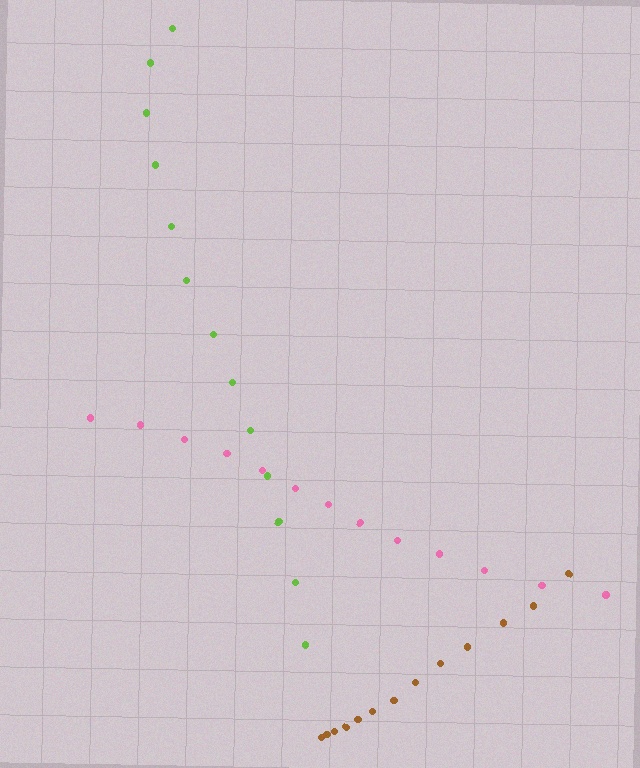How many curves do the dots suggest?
There are 3 distinct paths.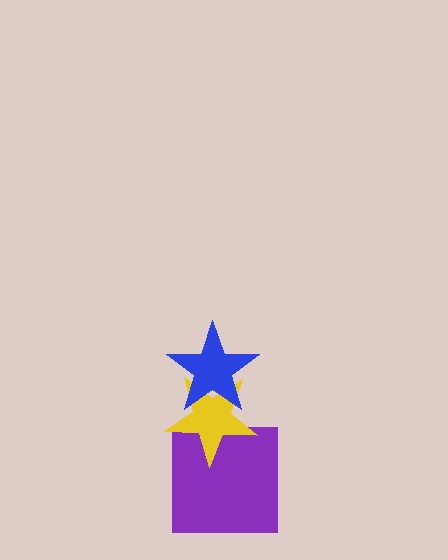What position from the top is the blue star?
The blue star is 1st from the top.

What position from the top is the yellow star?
The yellow star is 2nd from the top.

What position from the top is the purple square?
The purple square is 3rd from the top.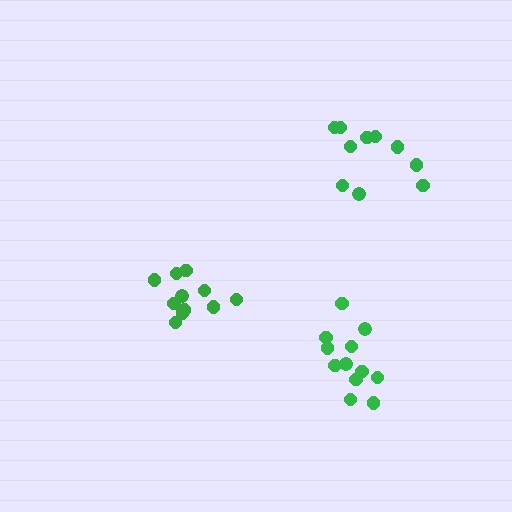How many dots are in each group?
Group 1: 11 dots, Group 2: 12 dots, Group 3: 10 dots (33 total).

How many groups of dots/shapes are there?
There are 3 groups.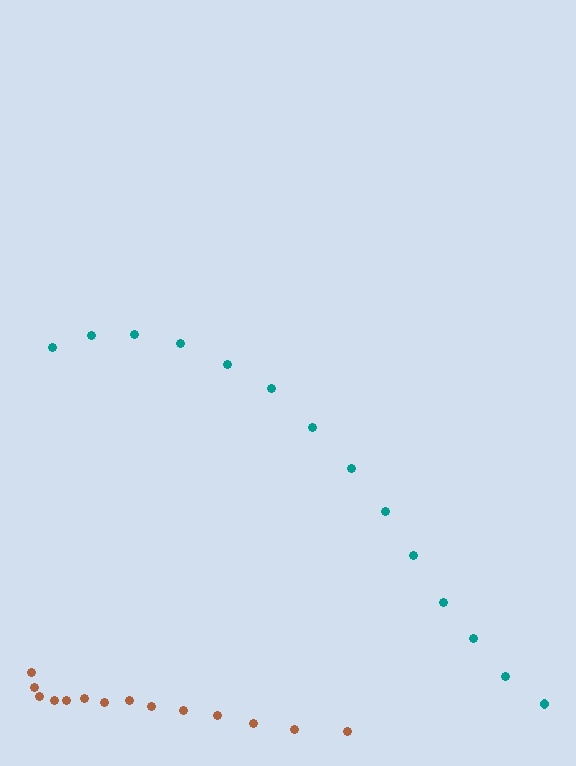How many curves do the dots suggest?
There are 2 distinct paths.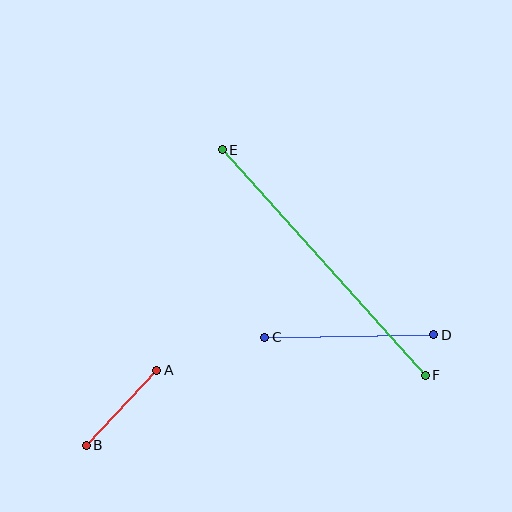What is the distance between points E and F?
The distance is approximately 304 pixels.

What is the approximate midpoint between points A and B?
The midpoint is at approximately (122, 408) pixels.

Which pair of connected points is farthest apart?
Points E and F are farthest apart.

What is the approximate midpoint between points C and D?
The midpoint is at approximately (349, 336) pixels.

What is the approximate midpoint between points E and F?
The midpoint is at approximately (324, 263) pixels.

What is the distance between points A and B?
The distance is approximately 103 pixels.